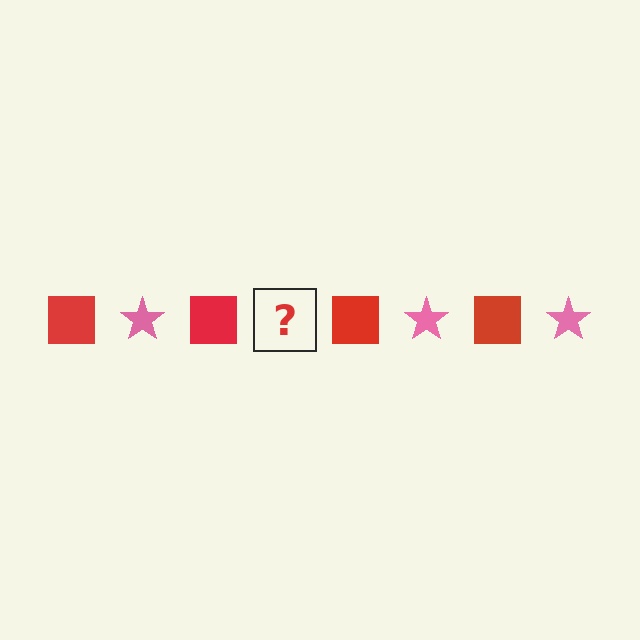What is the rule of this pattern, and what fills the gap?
The rule is that the pattern alternates between red square and pink star. The gap should be filled with a pink star.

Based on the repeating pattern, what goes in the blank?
The blank should be a pink star.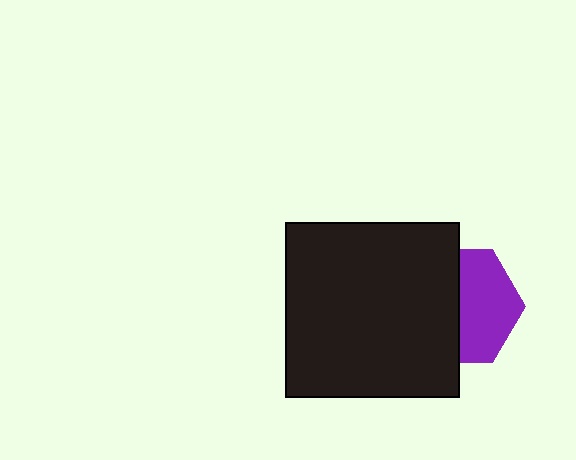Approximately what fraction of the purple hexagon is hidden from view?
Roughly 49% of the purple hexagon is hidden behind the black square.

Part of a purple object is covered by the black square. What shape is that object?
It is a hexagon.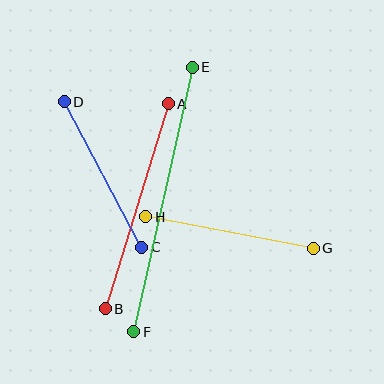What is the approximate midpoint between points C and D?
The midpoint is at approximately (103, 175) pixels.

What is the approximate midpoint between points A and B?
The midpoint is at approximately (137, 206) pixels.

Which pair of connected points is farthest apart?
Points E and F are farthest apart.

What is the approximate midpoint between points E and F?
The midpoint is at approximately (163, 199) pixels.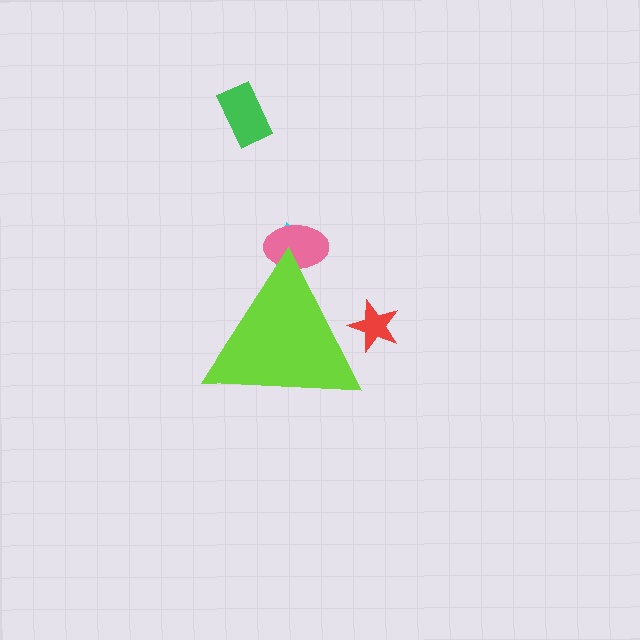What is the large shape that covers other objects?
A lime triangle.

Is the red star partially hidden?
Yes, the red star is partially hidden behind the lime triangle.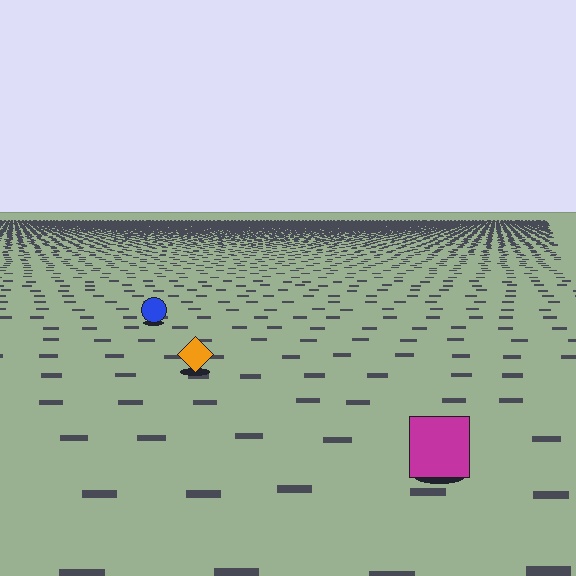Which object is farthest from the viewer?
The blue circle is farthest from the viewer. It appears smaller and the ground texture around it is denser.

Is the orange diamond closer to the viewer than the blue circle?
Yes. The orange diamond is closer — you can tell from the texture gradient: the ground texture is coarser near it.